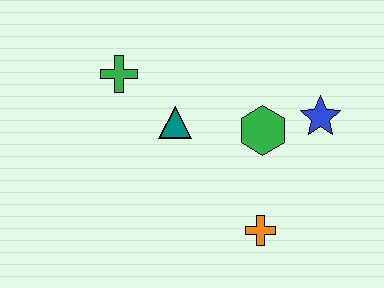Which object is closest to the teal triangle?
The green cross is closest to the teal triangle.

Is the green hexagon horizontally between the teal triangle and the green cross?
No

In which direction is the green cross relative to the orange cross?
The green cross is above the orange cross.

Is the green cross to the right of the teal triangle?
No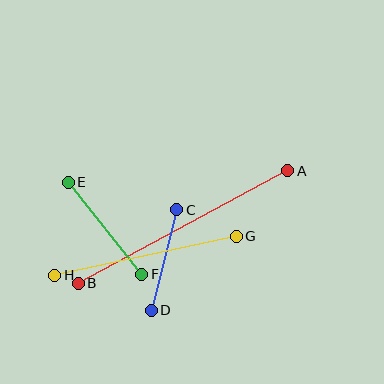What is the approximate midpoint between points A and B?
The midpoint is at approximately (183, 227) pixels.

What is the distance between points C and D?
The distance is approximately 104 pixels.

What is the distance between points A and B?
The distance is approximately 238 pixels.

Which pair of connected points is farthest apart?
Points A and B are farthest apart.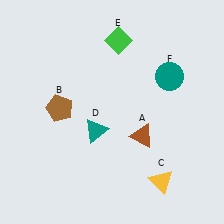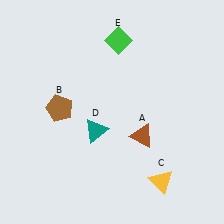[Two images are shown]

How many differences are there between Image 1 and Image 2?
There is 1 difference between the two images.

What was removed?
The teal circle (F) was removed in Image 2.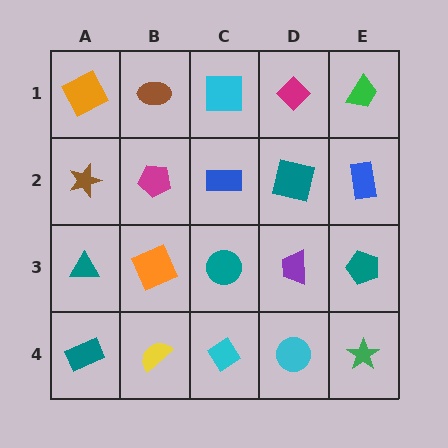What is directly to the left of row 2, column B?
A brown star.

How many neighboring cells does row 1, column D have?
3.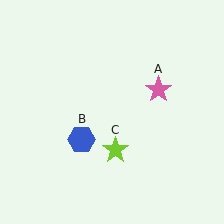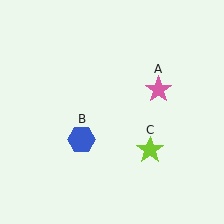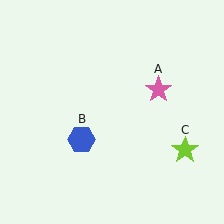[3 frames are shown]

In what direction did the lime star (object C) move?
The lime star (object C) moved right.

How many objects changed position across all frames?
1 object changed position: lime star (object C).